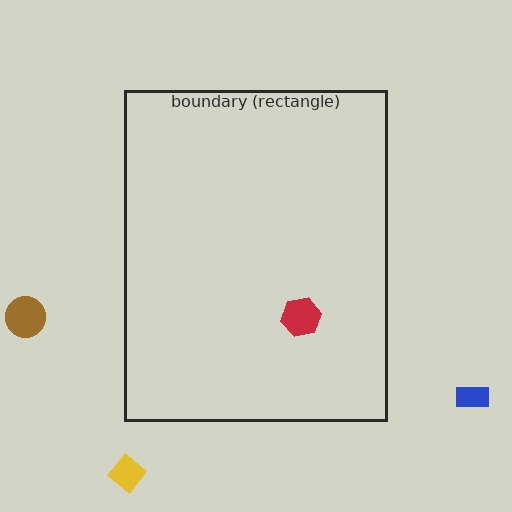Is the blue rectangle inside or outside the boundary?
Outside.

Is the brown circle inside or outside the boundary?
Outside.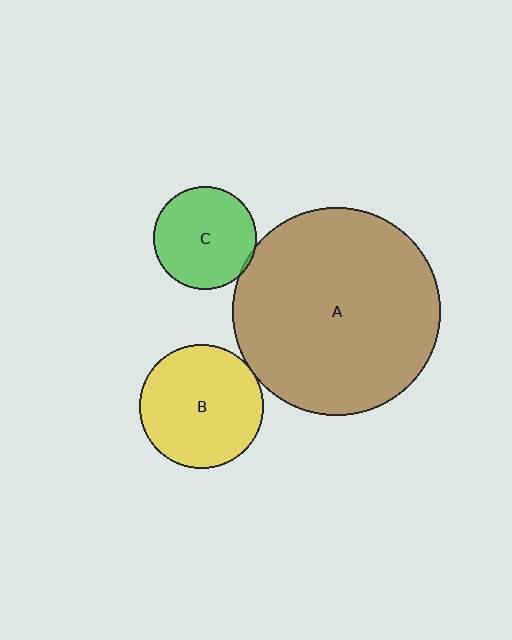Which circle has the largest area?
Circle A (brown).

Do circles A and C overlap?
Yes.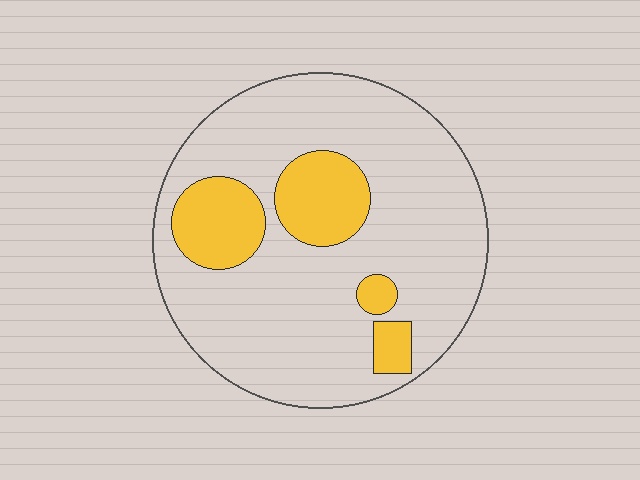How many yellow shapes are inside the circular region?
4.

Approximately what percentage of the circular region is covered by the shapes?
Approximately 20%.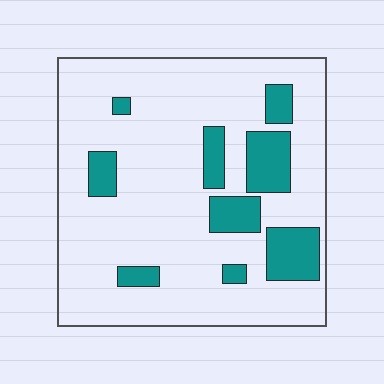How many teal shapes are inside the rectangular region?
9.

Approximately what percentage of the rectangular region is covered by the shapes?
Approximately 20%.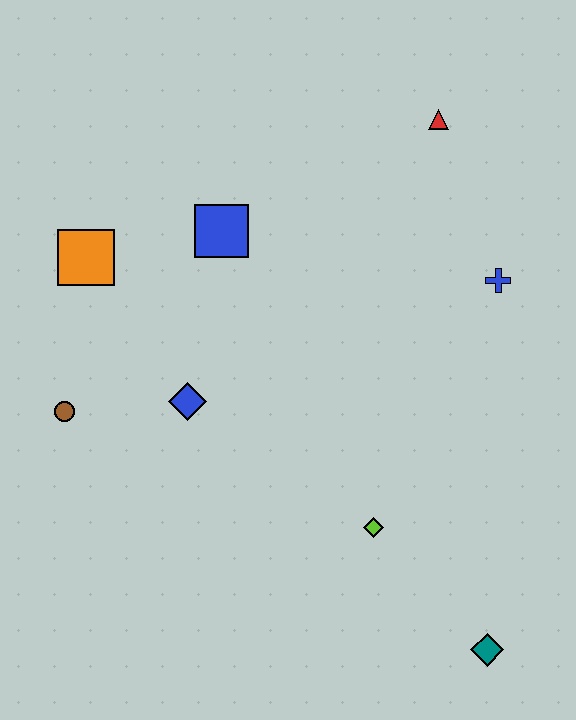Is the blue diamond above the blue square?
No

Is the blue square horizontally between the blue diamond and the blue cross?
Yes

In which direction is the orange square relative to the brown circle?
The orange square is above the brown circle.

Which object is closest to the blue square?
The orange square is closest to the blue square.